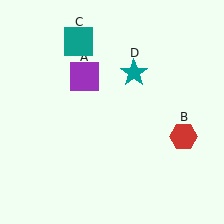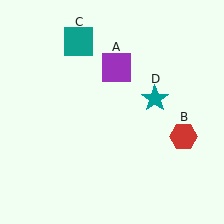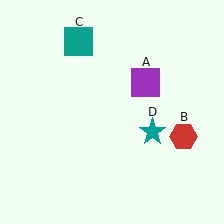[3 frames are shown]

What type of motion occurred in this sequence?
The purple square (object A), teal star (object D) rotated clockwise around the center of the scene.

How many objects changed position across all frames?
2 objects changed position: purple square (object A), teal star (object D).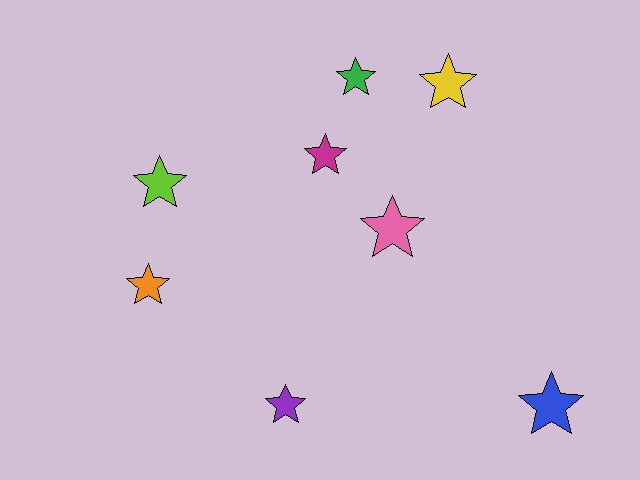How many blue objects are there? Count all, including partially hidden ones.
There is 1 blue object.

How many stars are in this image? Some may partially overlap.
There are 8 stars.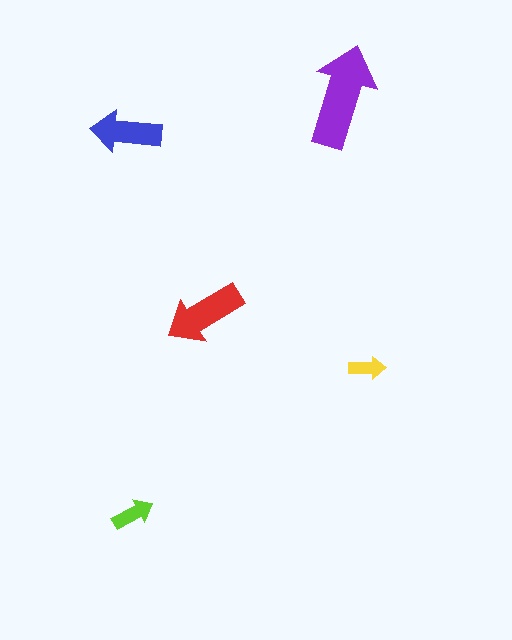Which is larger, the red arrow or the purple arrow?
The purple one.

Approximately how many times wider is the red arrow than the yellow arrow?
About 2 times wider.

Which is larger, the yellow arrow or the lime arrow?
The lime one.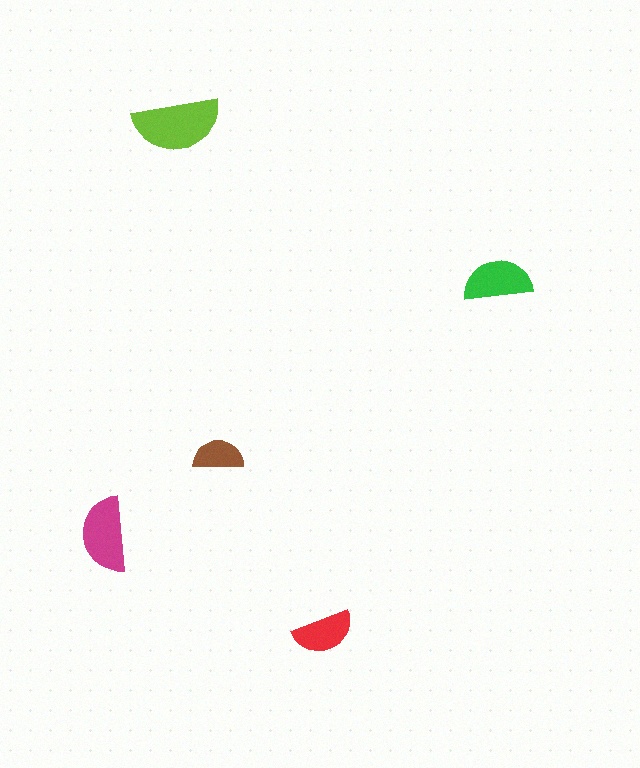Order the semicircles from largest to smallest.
the lime one, the magenta one, the green one, the red one, the brown one.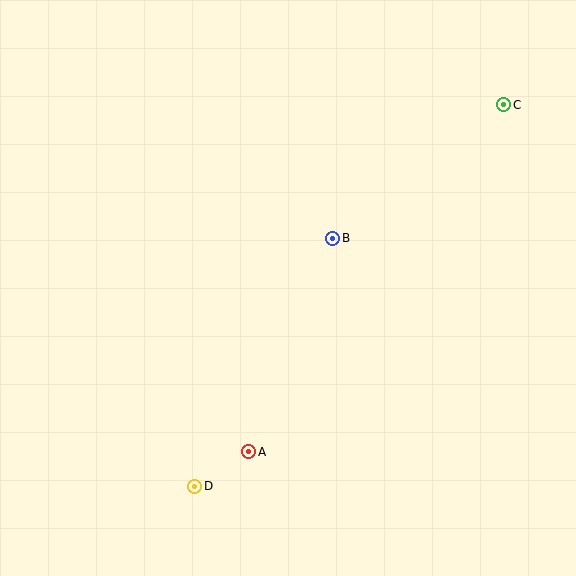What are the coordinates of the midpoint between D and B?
The midpoint between D and B is at (264, 362).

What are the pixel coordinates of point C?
Point C is at (504, 105).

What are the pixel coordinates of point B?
Point B is at (333, 238).